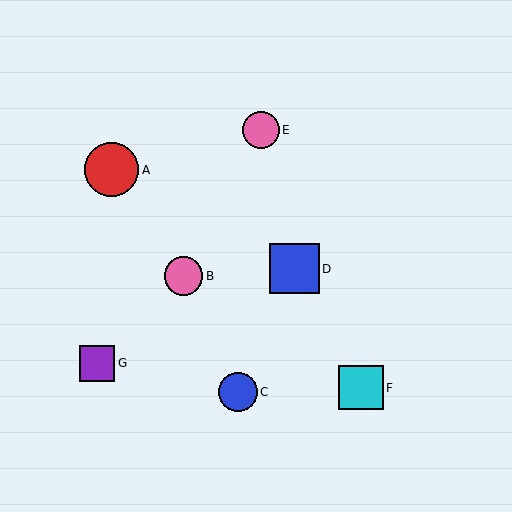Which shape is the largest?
The red circle (labeled A) is the largest.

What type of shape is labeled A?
Shape A is a red circle.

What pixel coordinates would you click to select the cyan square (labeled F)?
Click at (361, 388) to select the cyan square F.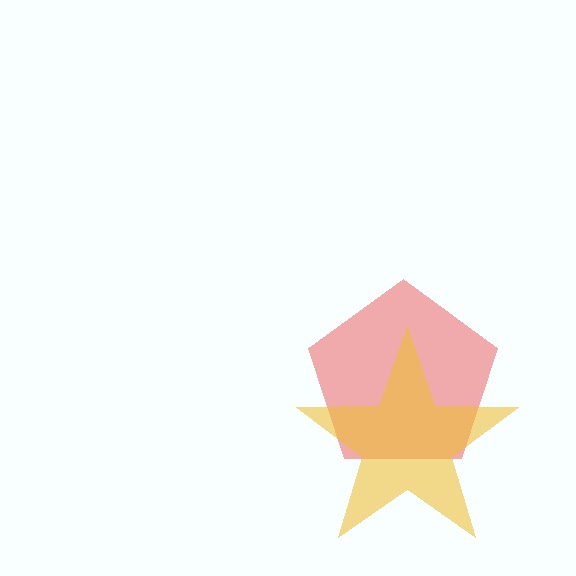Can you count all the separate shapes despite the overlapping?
Yes, there are 2 separate shapes.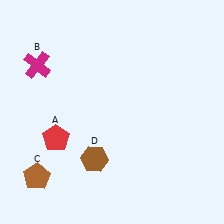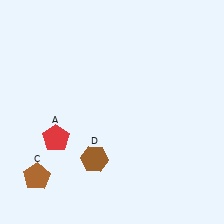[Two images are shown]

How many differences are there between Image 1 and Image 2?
There is 1 difference between the two images.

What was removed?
The magenta cross (B) was removed in Image 2.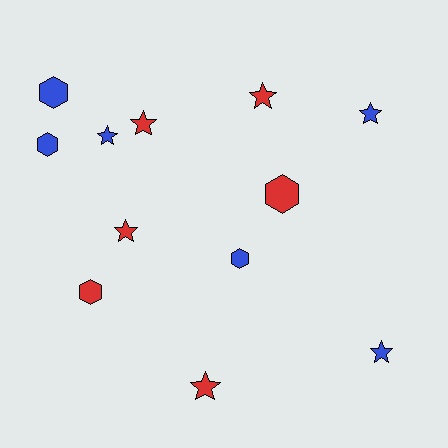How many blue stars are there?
There are 3 blue stars.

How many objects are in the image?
There are 12 objects.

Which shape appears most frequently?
Star, with 7 objects.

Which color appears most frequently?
Red, with 6 objects.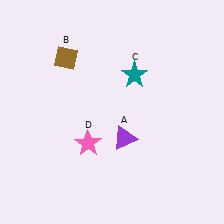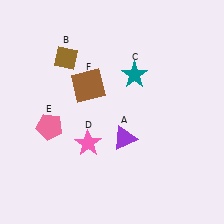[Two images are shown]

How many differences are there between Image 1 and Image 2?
There are 2 differences between the two images.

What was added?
A pink pentagon (E), a brown square (F) were added in Image 2.